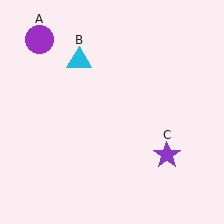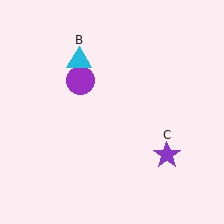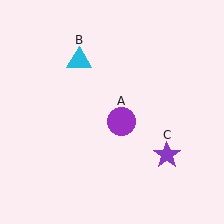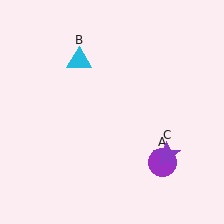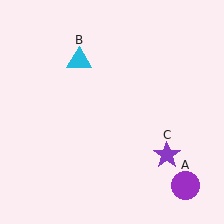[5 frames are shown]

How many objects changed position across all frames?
1 object changed position: purple circle (object A).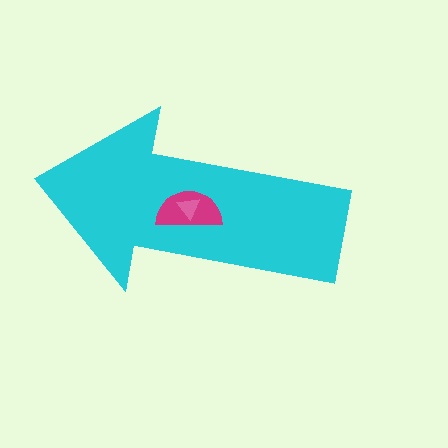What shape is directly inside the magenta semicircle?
The pink triangle.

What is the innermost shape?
The pink triangle.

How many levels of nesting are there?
3.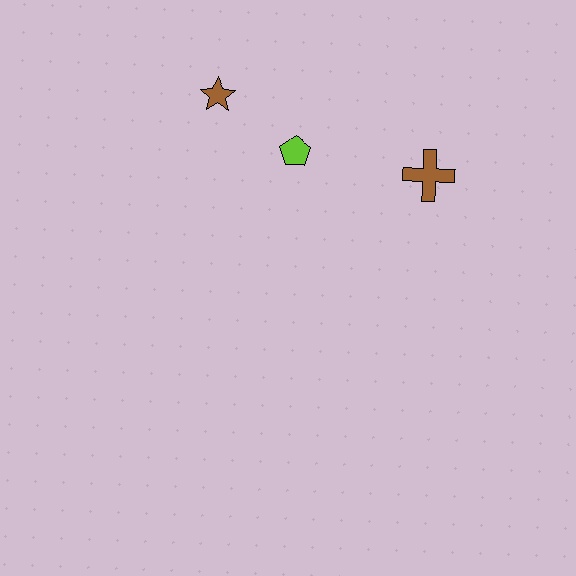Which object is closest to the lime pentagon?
The brown star is closest to the lime pentagon.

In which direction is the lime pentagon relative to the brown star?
The lime pentagon is to the right of the brown star.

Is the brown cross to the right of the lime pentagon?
Yes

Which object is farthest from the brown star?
The brown cross is farthest from the brown star.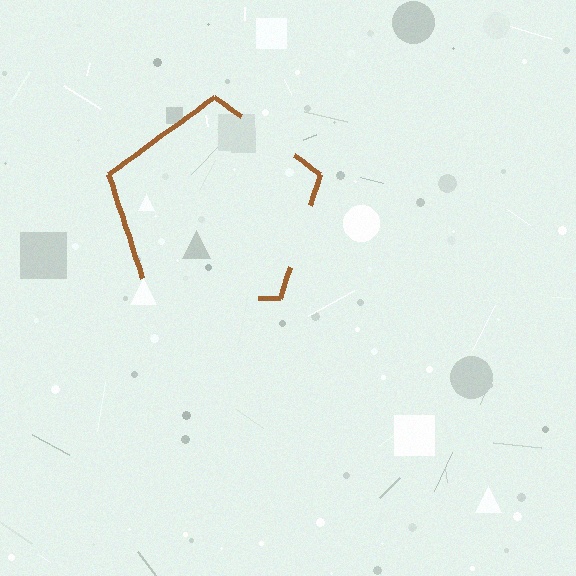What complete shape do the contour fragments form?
The contour fragments form a pentagon.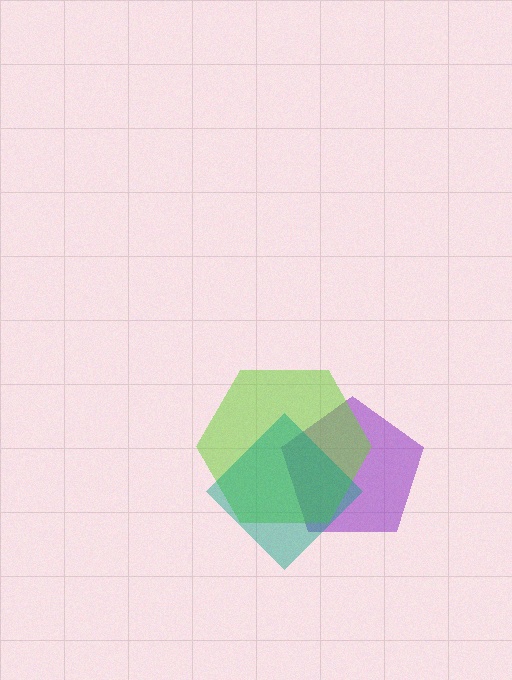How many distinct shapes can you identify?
There are 3 distinct shapes: a purple pentagon, a lime hexagon, a teal diamond.